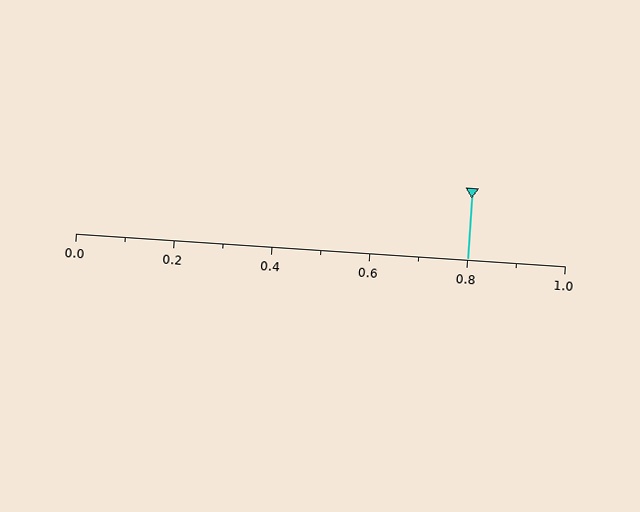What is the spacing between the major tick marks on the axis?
The major ticks are spaced 0.2 apart.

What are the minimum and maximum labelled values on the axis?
The axis runs from 0.0 to 1.0.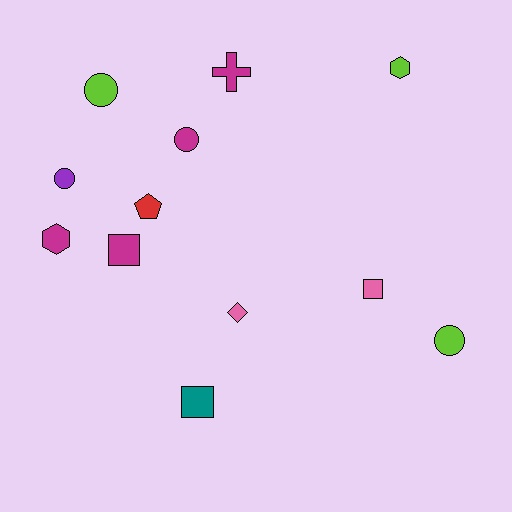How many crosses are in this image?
There is 1 cross.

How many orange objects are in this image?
There are no orange objects.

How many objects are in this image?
There are 12 objects.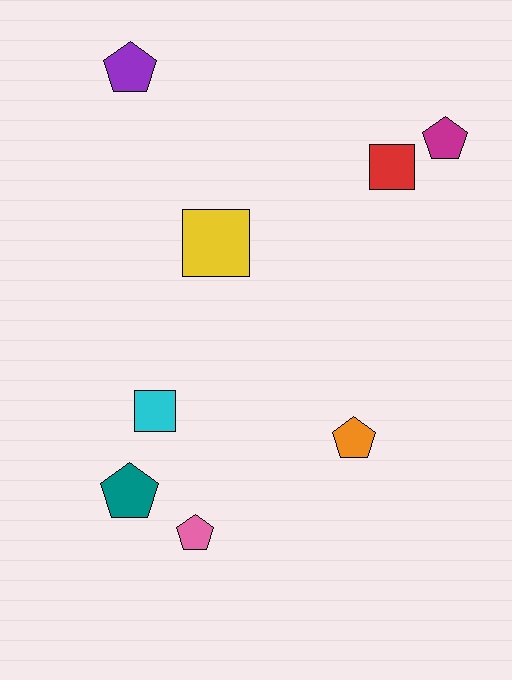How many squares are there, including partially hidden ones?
There are 3 squares.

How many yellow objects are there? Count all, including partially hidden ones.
There is 1 yellow object.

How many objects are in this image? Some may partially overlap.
There are 8 objects.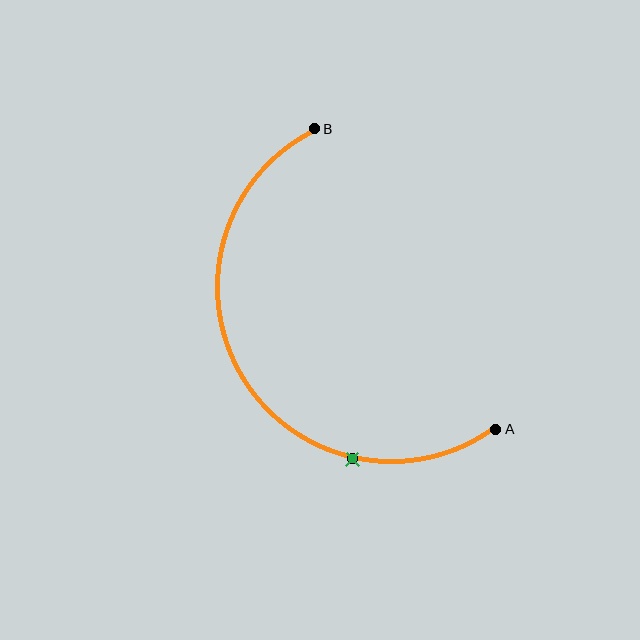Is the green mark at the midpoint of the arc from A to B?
No. The green mark lies on the arc but is closer to endpoint A. The arc midpoint would be at the point on the curve equidistant along the arc from both A and B.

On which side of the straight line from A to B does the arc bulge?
The arc bulges to the left of the straight line connecting A and B.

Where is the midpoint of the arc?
The arc midpoint is the point on the curve farthest from the straight line joining A and B. It sits to the left of that line.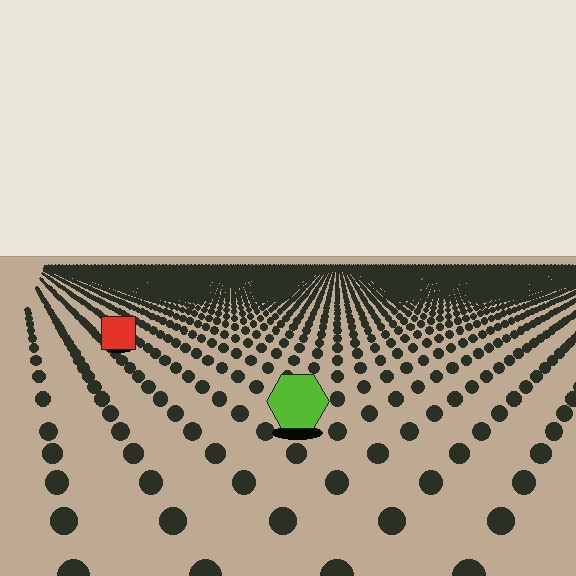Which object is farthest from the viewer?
The red square is farthest from the viewer. It appears smaller and the ground texture around it is denser.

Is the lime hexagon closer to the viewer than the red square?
Yes. The lime hexagon is closer — you can tell from the texture gradient: the ground texture is coarser near it.